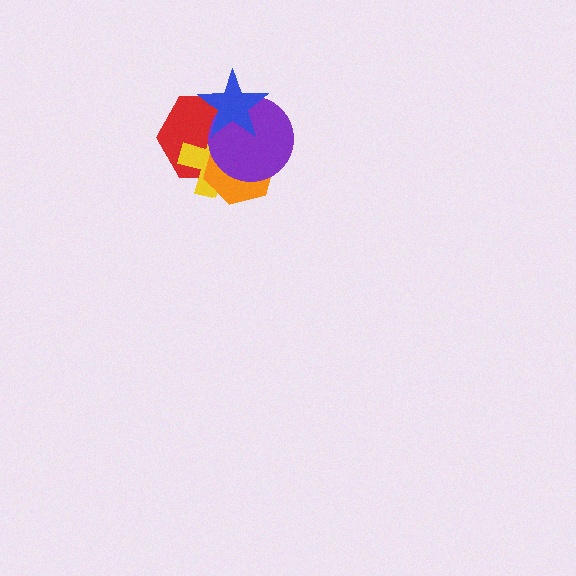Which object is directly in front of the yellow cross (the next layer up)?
The orange hexagon is directly in front of the yellow cross.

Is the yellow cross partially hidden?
Yes, it is partially covered by another shape.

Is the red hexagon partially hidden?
Yes, it is partially covered by another shape.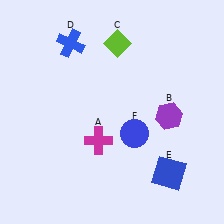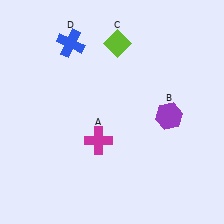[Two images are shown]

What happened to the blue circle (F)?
The blue circle (F) was removed in Image 2. It was in the bottom-right area of Image 1.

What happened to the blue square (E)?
The blue square (E) was removed in Image 2. It was in the bottom-right area of Image 1.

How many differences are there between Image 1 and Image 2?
There are 2 differences between the two images.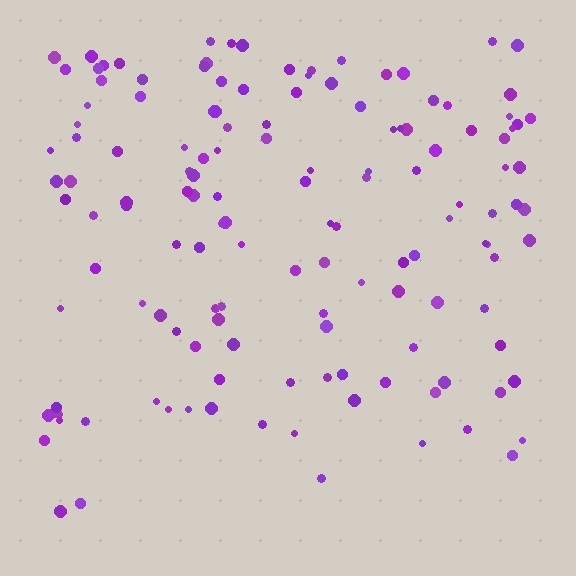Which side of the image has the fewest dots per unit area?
The bottom.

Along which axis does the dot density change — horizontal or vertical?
Vertical.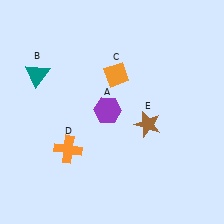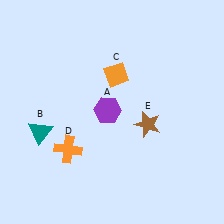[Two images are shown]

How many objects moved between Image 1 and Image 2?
1 object moved between the two images.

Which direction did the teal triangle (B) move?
The teal triangle (B) moved down.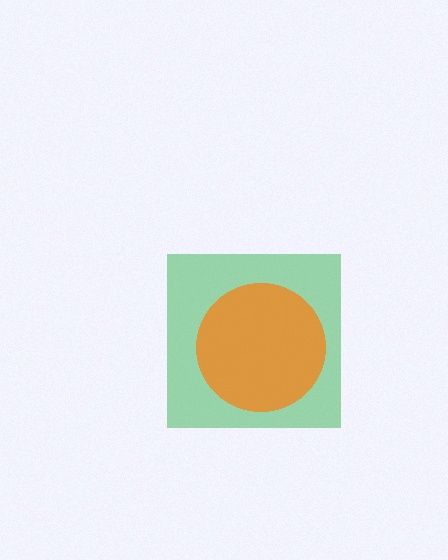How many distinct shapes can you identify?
There are 2 distinct shapes: a green square, an orange circle.